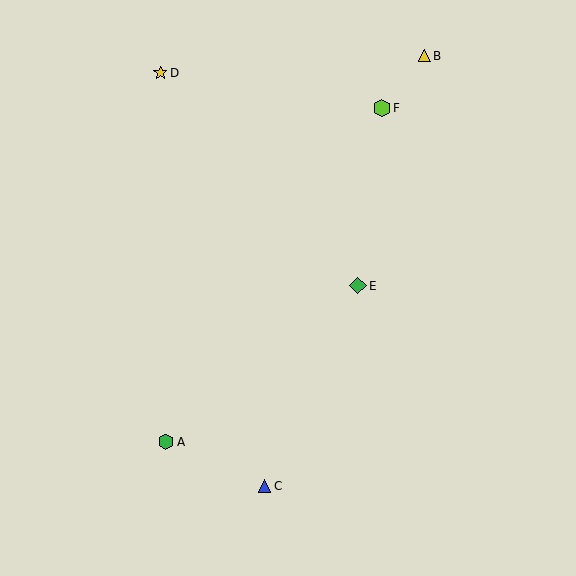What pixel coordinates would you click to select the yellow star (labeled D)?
Click at (160, 73) to select the yellow star D.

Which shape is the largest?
The lime hexagon (labeled F) is the largest.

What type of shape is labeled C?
Shape C is a blue triangle.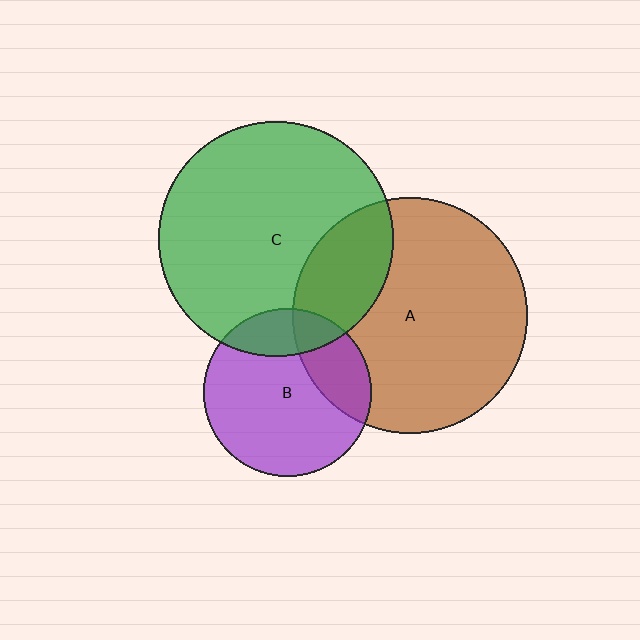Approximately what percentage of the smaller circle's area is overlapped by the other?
Approximately 25%.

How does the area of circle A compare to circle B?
Approximately 2.0 times.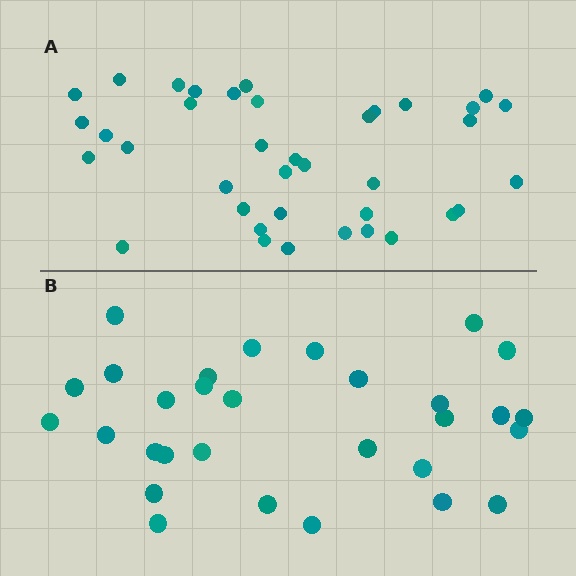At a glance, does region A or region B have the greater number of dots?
Region A (the top region) has more dots.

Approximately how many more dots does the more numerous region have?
Region A has roughly 8 or so more dots than region B.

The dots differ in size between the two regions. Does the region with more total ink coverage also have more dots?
No. Region B has more total ink coverage because its dots are larger, but region A actually contains more individual dots. Total area can be misleading — the number of items is what matters here.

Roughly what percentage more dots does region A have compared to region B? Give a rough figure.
About 25% more.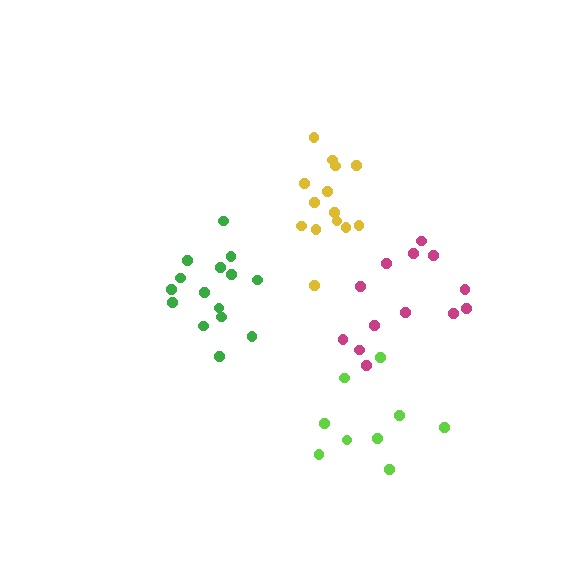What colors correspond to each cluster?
The clusters are colored: yellow, lime, green, magenta.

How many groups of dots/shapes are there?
There are 4 groups.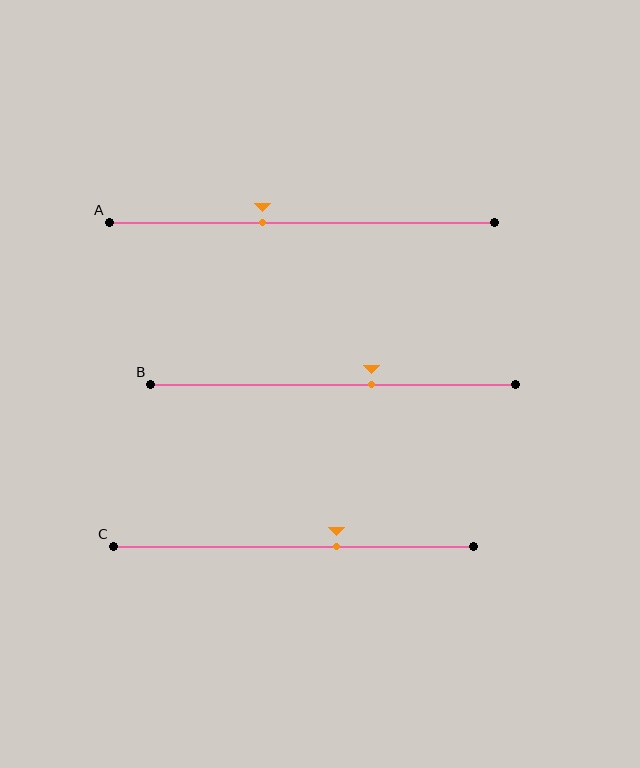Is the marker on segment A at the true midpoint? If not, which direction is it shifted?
No, the marker on segment A is shifted to the left by about 10% of the segment length.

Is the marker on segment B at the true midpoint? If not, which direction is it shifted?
No, the marker on segment B is shifted to the right by about 11% of the segment length.